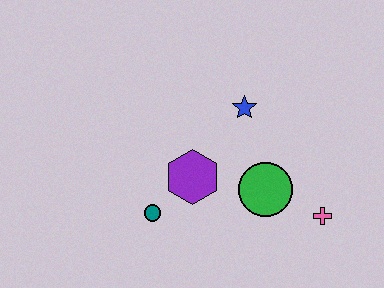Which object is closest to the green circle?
The pink cross is closest to the green circle.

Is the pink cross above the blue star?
No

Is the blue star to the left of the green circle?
Yes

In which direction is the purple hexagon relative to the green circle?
The purple hexagon is to the left of the green circle.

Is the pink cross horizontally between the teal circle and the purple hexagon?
No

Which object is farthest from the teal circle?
The pink cross is farthest from the teal circle.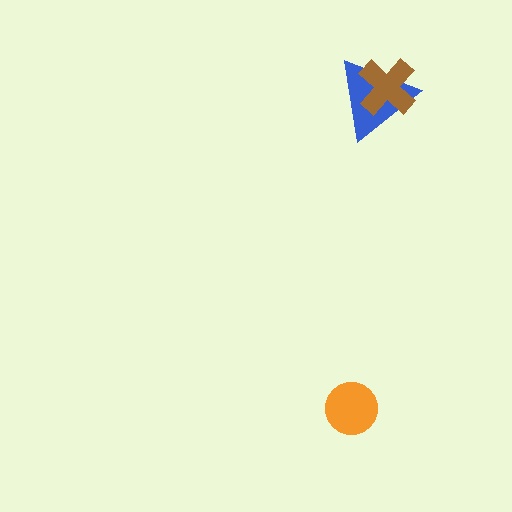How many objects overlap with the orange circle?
0 objects overlap with the orange circle.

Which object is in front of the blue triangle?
The brown cross is in front of the blue triangle.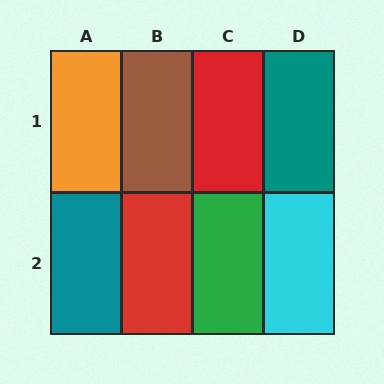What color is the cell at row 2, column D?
Cyan.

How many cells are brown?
1 cell is brown.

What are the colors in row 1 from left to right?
Orange, brown, red, teal.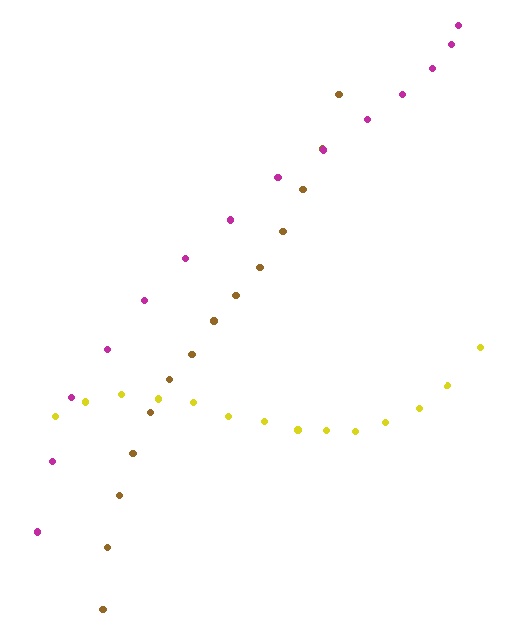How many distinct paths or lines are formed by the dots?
There are 3 distinct paths.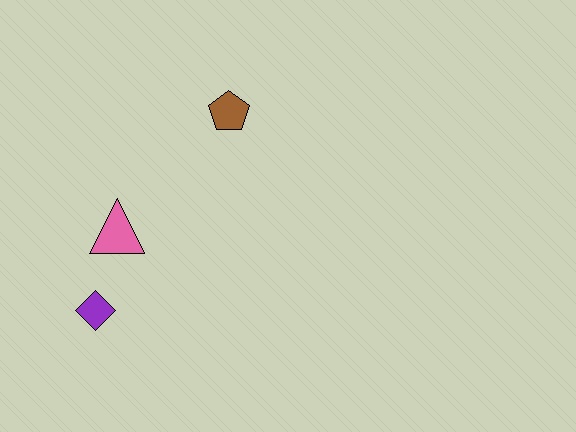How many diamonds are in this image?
There is 1 diamond.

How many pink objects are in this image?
There is 1 pink object.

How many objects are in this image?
There are 3 objects.